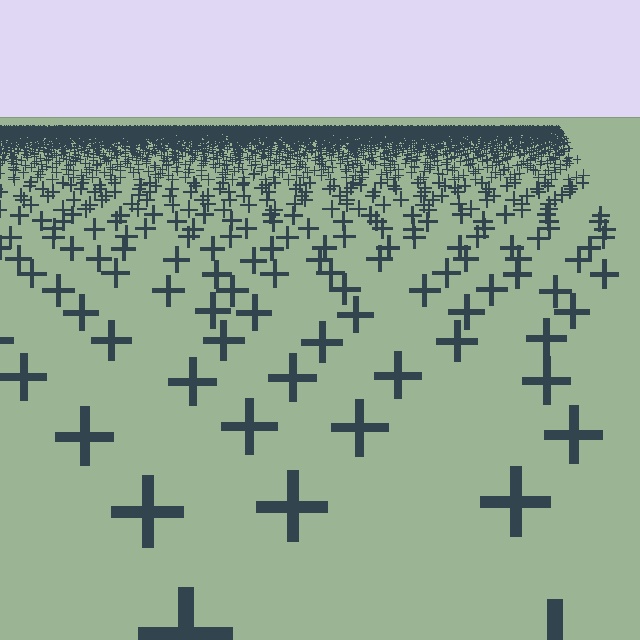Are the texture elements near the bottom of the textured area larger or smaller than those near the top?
Larger. Near the bottom, elements are closer to the viewer and appear at a bigger on-screen size.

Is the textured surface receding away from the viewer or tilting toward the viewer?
The surface is receding away from the viewer. Texture elements get smaller and denser toward the top.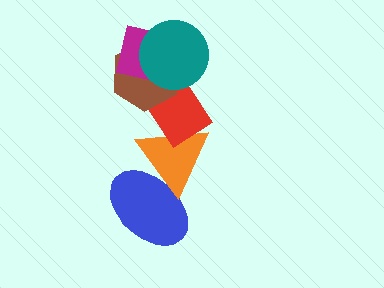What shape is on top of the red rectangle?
The brown hexagon is on top of the red rectangle.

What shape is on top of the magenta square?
The teal circle is on top of the magenta square.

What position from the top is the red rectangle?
The red rectangle is 4th from the top.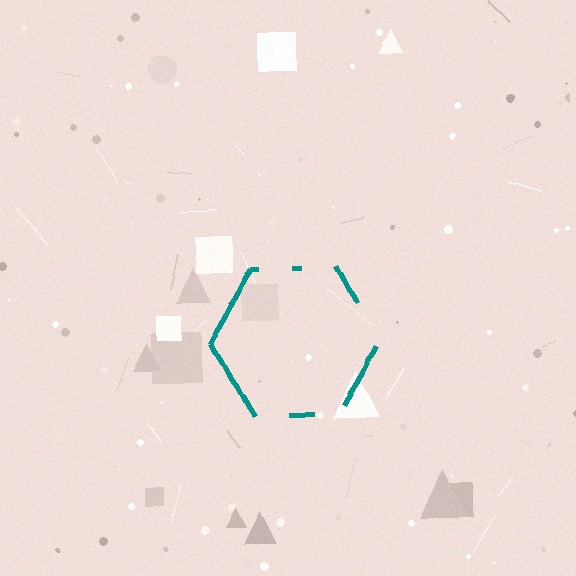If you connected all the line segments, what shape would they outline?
They would outline a hexagon.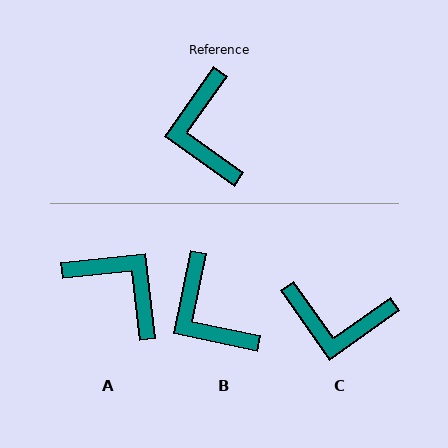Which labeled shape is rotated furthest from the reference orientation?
A, about 138 degrees away.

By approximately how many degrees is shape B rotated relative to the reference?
Approximately 24 degrees counter-clockwise.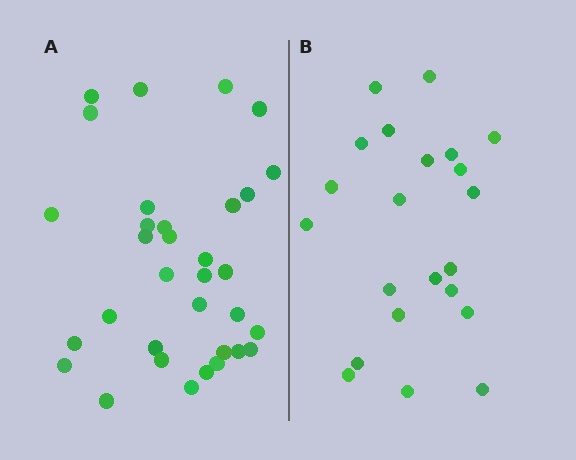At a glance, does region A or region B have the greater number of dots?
Region A (the left region) has more dots.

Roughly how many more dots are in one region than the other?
Region A has roughly 12 or so more dots than region B.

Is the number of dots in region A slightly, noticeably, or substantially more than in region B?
Region A has substantially more. The ratio is roughly 1.5 to 1.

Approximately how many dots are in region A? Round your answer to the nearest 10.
About 30 dots. (The exact count is 33, which rounds to 30.)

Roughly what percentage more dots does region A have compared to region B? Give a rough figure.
About 50% more.